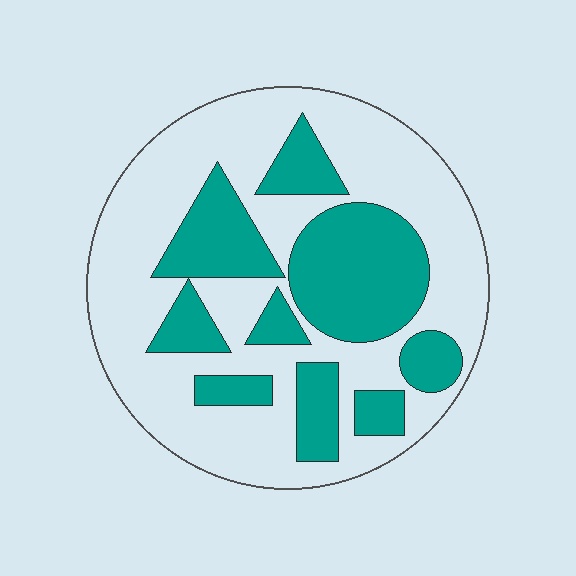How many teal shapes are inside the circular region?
9.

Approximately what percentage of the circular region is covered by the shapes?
Approximately 35%.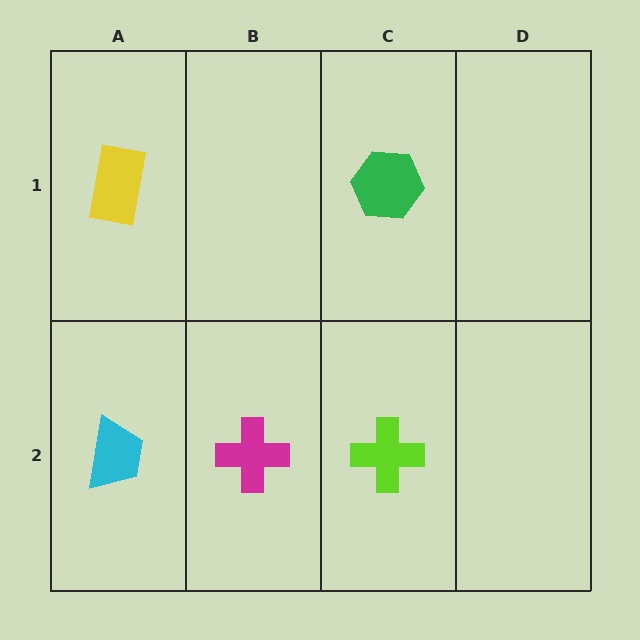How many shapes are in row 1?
2 shapes.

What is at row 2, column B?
A magenta cross.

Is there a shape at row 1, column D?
No, that cell is empty.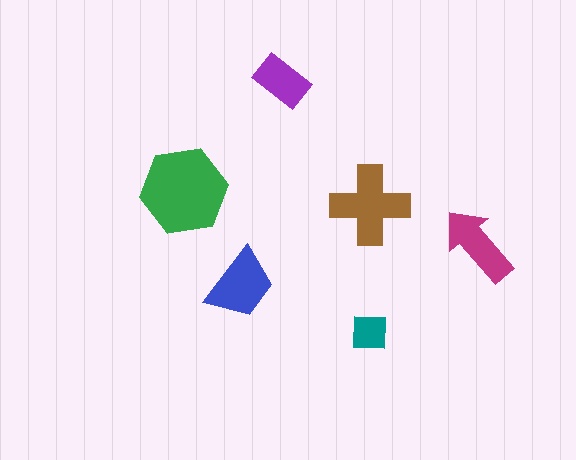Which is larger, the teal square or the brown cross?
The brown cross.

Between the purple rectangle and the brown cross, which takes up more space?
The brown cross.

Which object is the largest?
The green hexagon.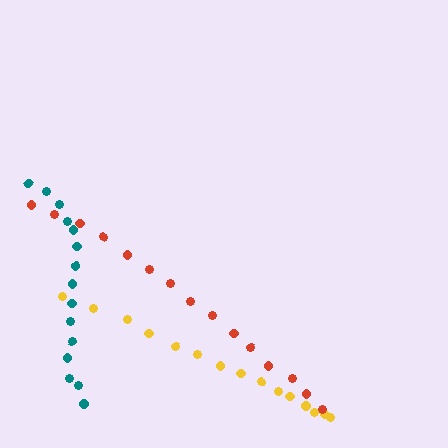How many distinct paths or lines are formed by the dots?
There are 3 distinct paths.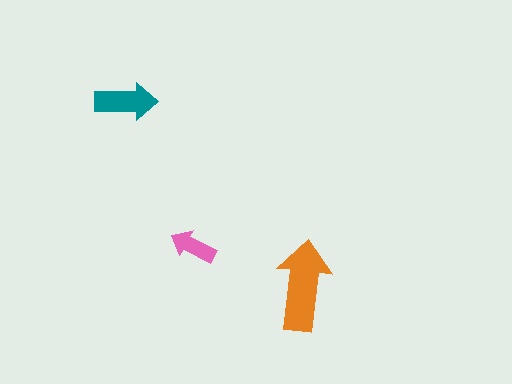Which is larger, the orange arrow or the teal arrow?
The orange one.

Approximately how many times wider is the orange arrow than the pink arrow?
About 2 times wider.